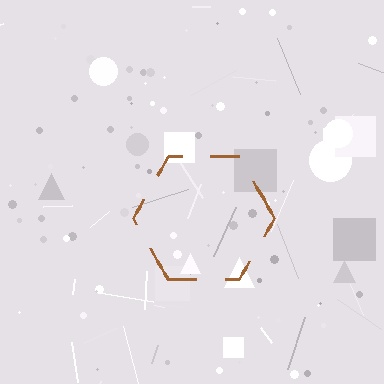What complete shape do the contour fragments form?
The contour fragments form a hexagon.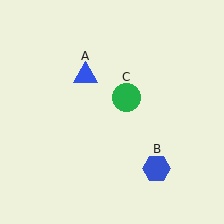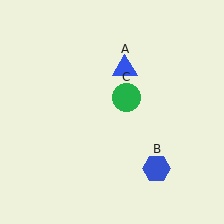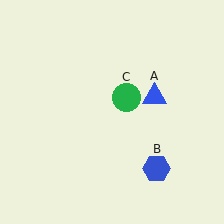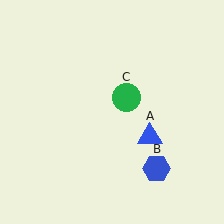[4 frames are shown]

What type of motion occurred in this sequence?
The blue triangle (object A) rotated clockwise around the center of the scene.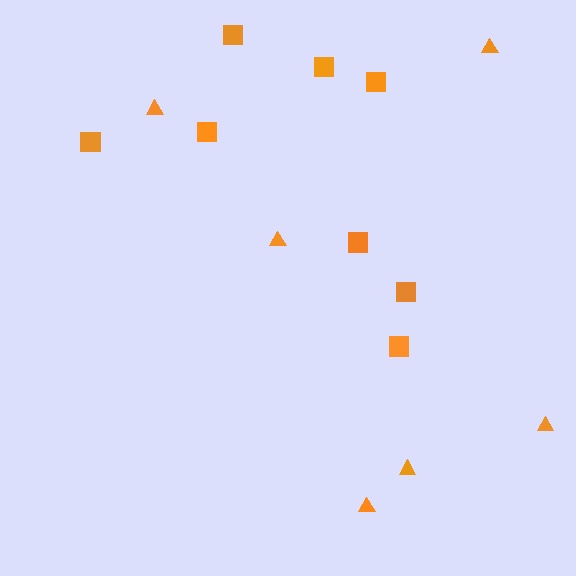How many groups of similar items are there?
There are 2 groups: one group of triangles (6) and one group of squares (8).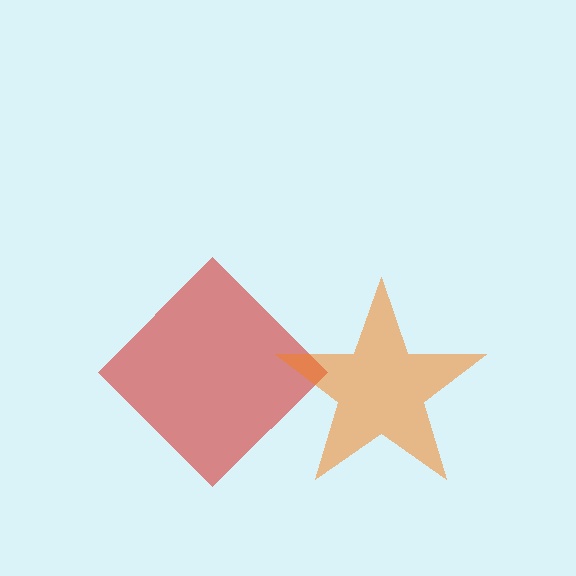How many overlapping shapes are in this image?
There are 2 overlapping shapes in the image.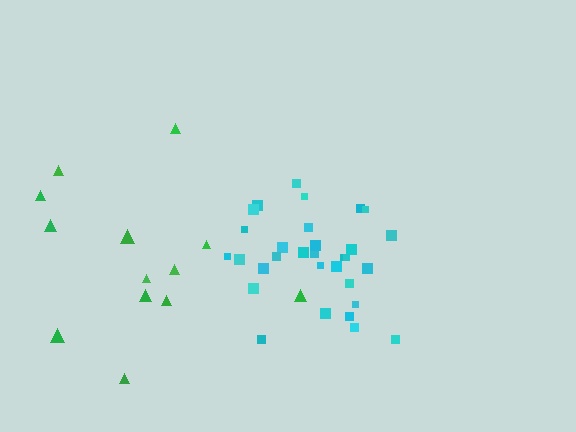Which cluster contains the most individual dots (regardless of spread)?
Cyan (32).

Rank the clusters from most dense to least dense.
cyan, green.